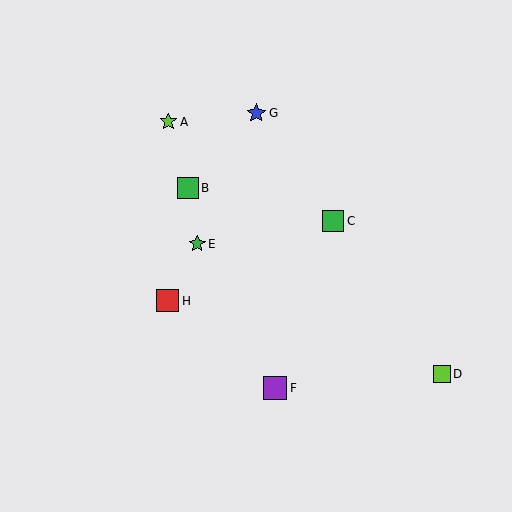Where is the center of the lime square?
The center of the lime square is at (442, 374).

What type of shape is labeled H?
Shape H is a red square.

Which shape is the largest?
The purple square (labeled F) is the largest.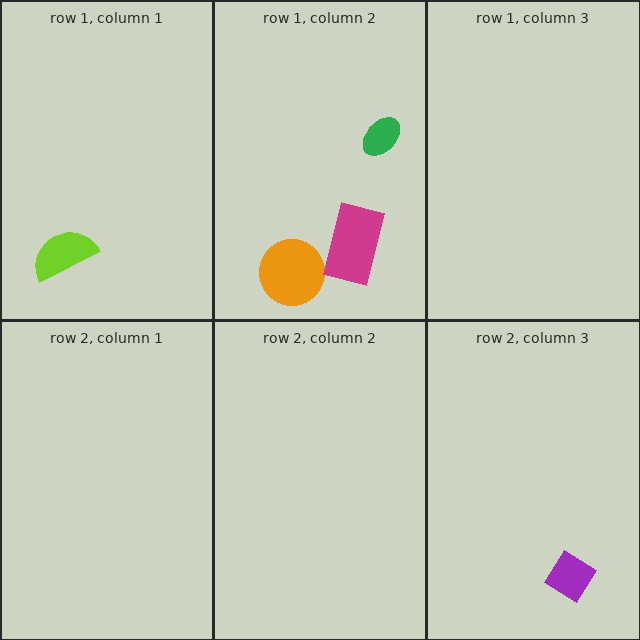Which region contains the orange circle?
The row 1, column 2 region.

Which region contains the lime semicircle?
The row 1, column 1 region.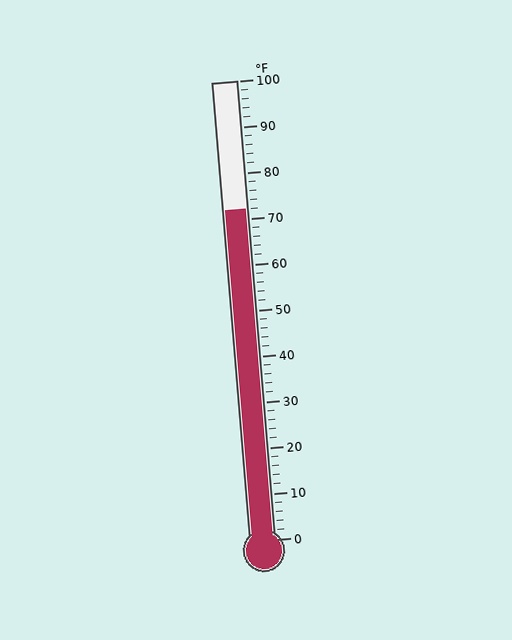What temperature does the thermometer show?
The thermometer shows approximately 72°F.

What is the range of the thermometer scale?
The thermometer scale ranges from 0°F to 100°F.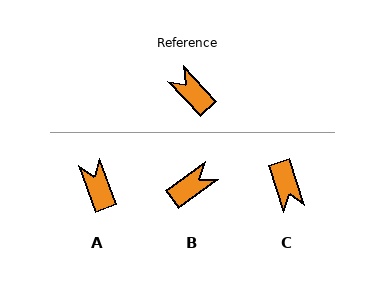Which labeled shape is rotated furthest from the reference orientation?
C, about 154 degrees away.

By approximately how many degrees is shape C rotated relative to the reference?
Approximately 154 degrees counter-clockwise.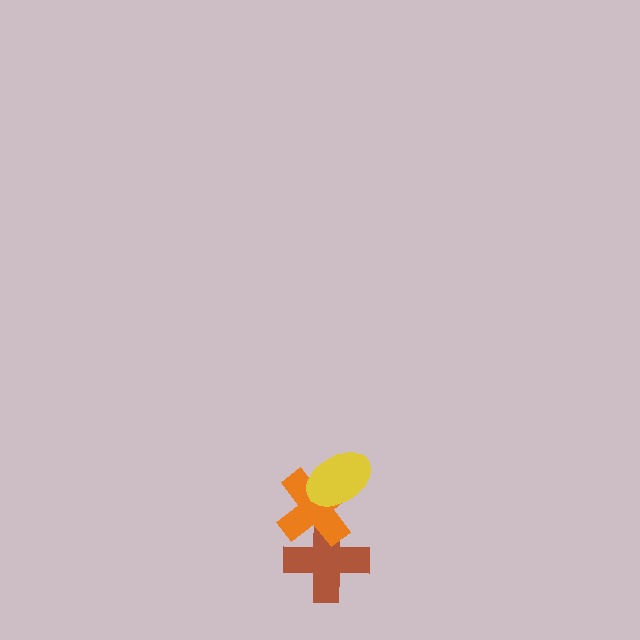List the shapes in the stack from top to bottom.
From top to bottom: the yellow ellipse, the orange cross, the brown cross.